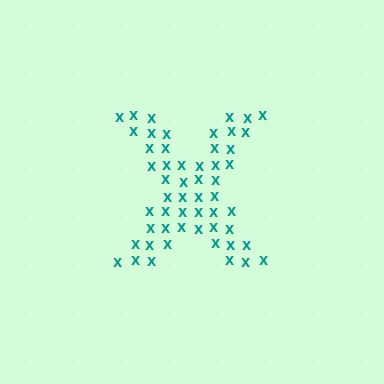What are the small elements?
The small elements are letter X's.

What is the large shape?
The large shape is the letter X.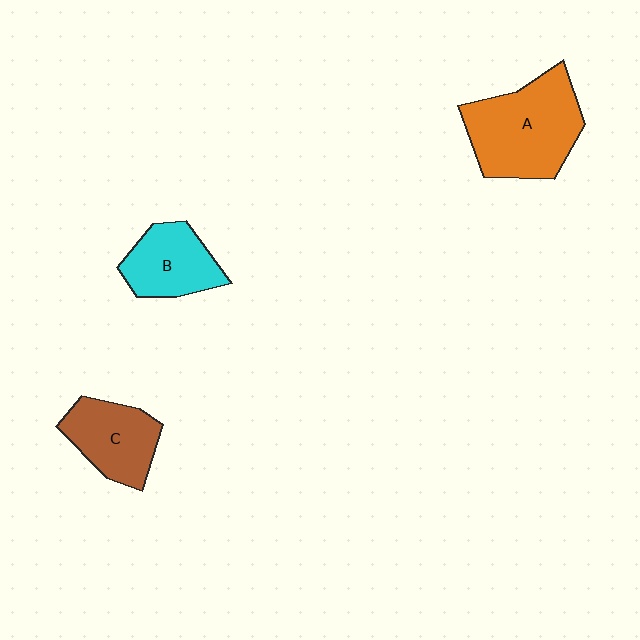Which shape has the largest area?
Shape A (orange).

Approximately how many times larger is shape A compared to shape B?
Approximately 1.6 times.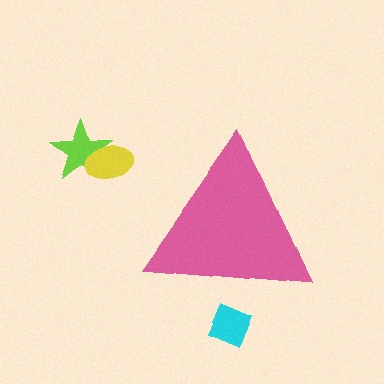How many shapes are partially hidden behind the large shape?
1 shape is partially hidden.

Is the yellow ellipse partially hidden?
No, the yellow ellipse is fully visible.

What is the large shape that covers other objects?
A pink triangle.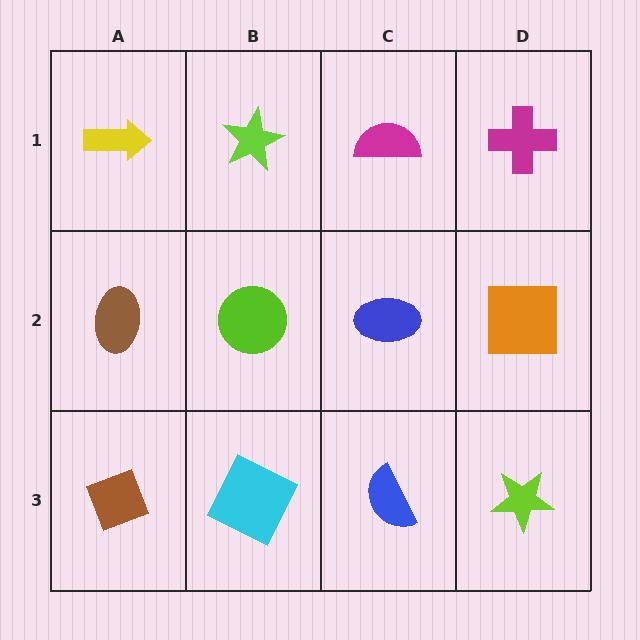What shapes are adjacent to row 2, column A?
A yellow arrow (row 1, column A), a brown diamond (row 3, column A), a lime circle (row 2, column B).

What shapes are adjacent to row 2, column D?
A magenta cross (row 1, column D), a lime star (row 3, column D), a blue ellipse (row 2, column C).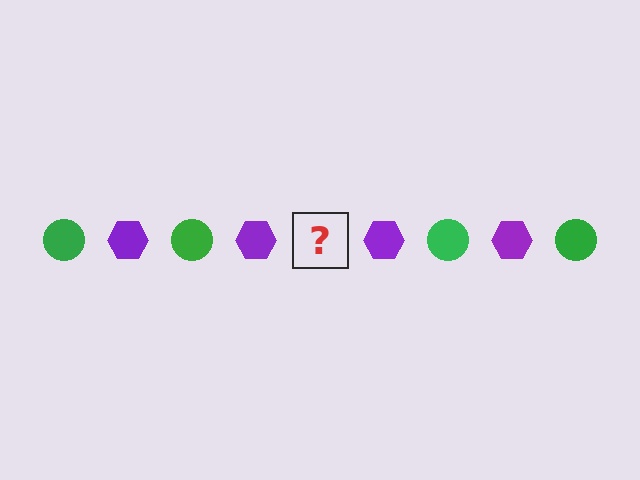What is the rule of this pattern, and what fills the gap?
The rule is that the pattern alternates between green circle and purple hexagon. The gap should be filled with a green circle.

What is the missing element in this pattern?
The missing element is a green circle.